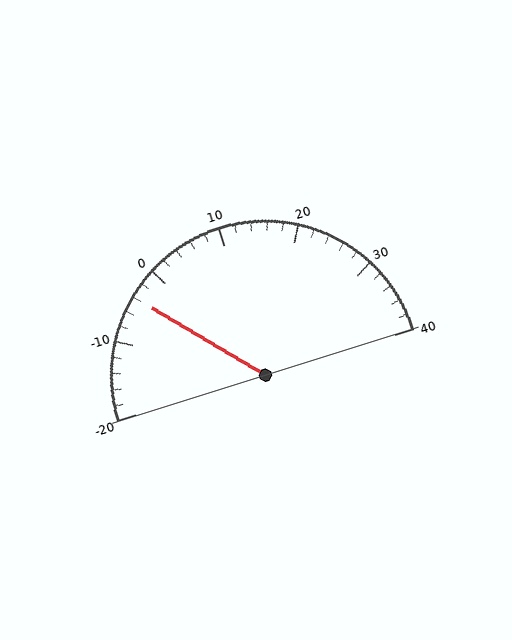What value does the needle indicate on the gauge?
The needle indicates approximately -4.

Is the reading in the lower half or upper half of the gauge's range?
The reading is in the lower half of the range (-20 to 40).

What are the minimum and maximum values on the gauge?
The gauge ranges from -20 to 40.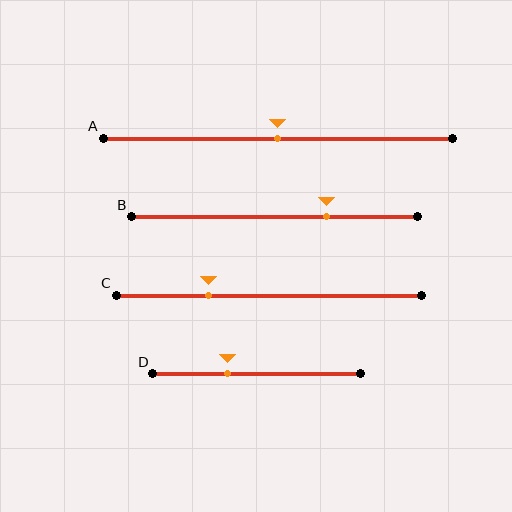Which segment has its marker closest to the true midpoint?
Segment A has its marker closest to the true midpoint.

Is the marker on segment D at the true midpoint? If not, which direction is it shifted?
No, the marker on segment D is shifted to the left by about 14% of the segment length.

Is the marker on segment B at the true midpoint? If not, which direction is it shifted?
No, the marker on segment B is shifted to the right by about 18% of the segment length.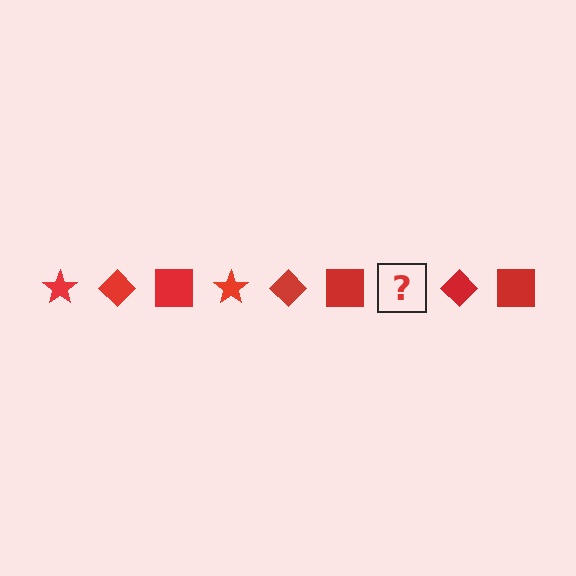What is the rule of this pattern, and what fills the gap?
The rule is that the pattern cycles through star, diamond, square shapes in red. The gap should be filled with a red star.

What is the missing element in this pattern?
The missing element is a red star.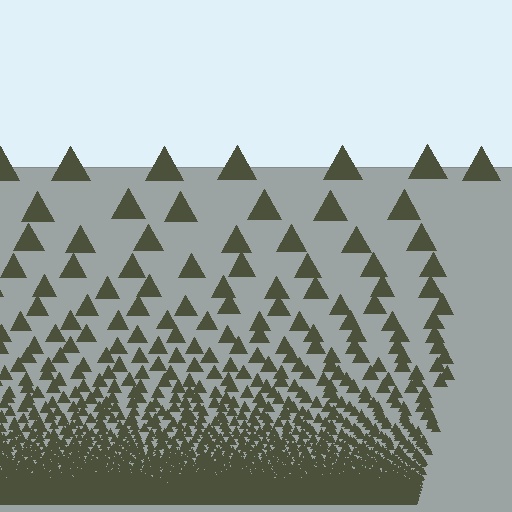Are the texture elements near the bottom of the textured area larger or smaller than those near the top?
Smaller. The gradient is inverted — elements near the bottom are smaller and denser.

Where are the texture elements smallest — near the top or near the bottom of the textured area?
Near the bottom.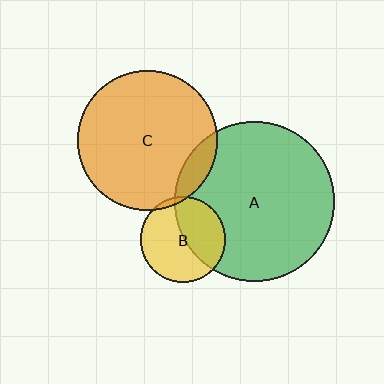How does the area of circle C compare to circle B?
Approximately 2.7 times.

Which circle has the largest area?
Circle A (green).